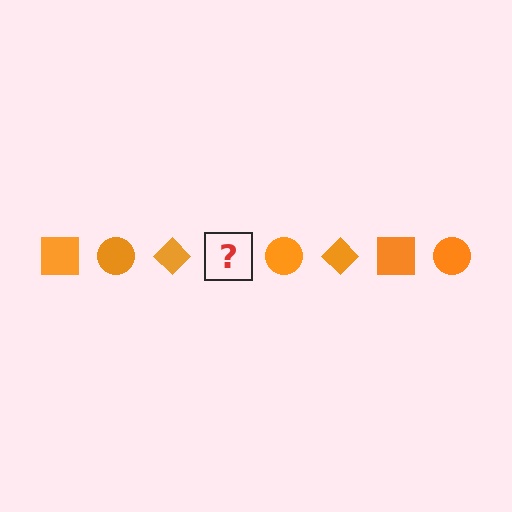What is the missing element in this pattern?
The missing element is an orange square.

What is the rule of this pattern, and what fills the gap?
The rule is that the pattern cycles through square, circle, diamond shapes in orange. The gap should be filled with an orange square.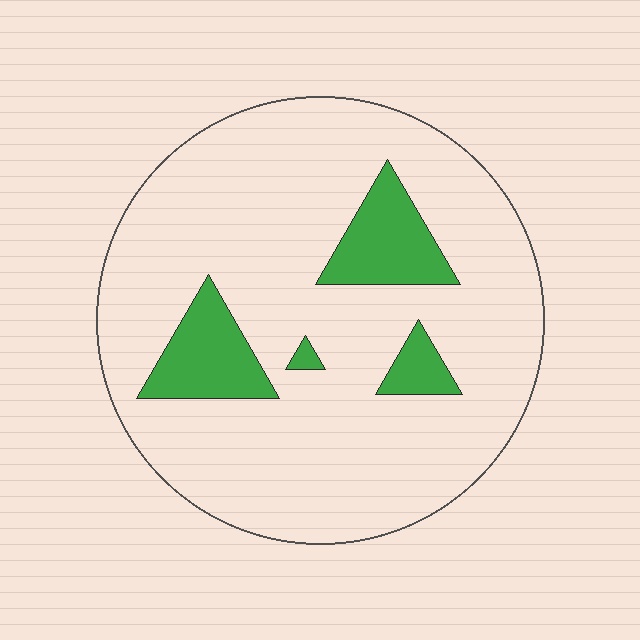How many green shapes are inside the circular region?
4.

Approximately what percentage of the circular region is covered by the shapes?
Approximately 15%.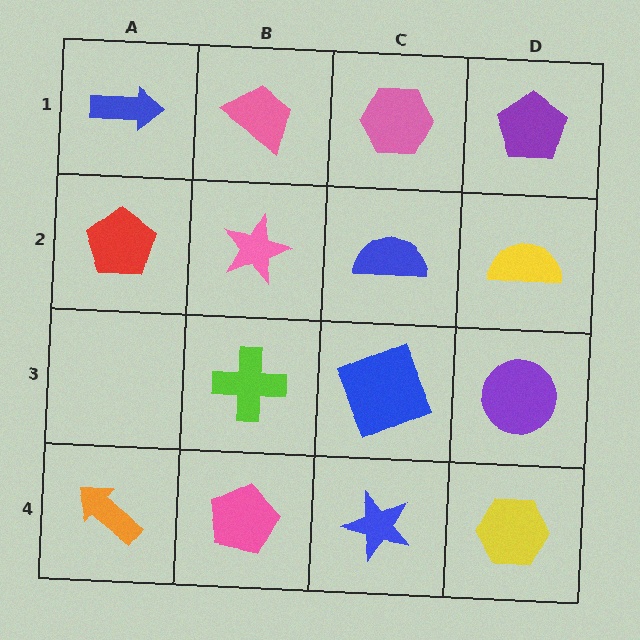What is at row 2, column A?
A red pentagon.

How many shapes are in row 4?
4 shapes.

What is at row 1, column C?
A pink hexagon.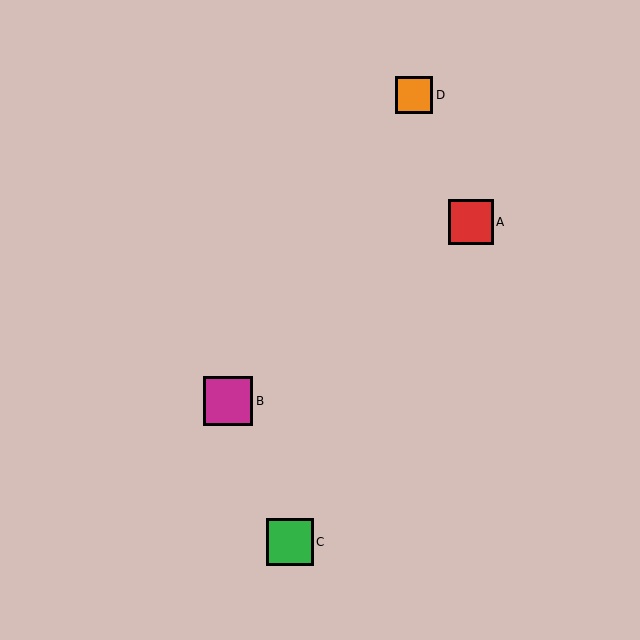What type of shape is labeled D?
Shape D is an orange square.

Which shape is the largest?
The magenta square (labeled B) is the largest.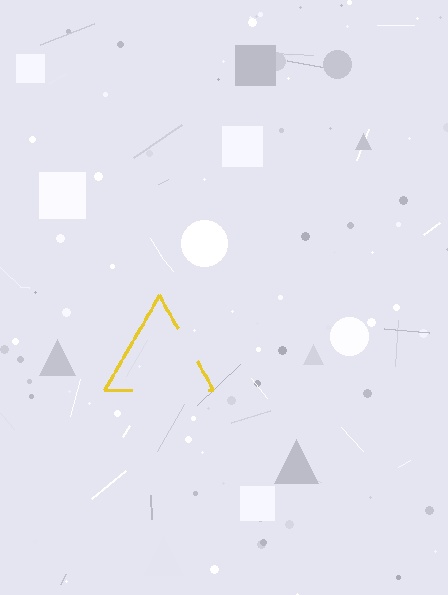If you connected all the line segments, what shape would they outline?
They would outline a triangle.